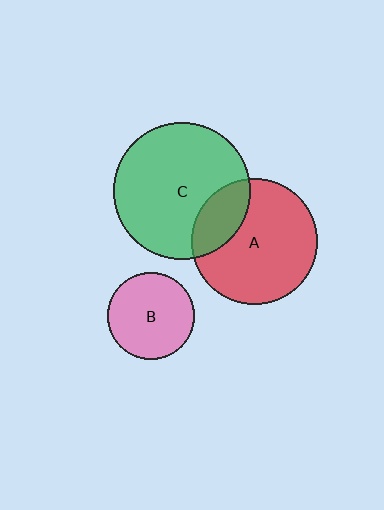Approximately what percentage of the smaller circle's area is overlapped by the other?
Approximately 25%.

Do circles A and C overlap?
Yes.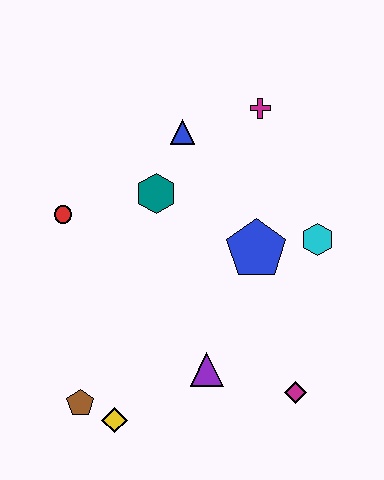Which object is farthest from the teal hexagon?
The magenta diamond is farthest from the teal hexagon.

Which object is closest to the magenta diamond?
The purple triangle is closest to the magenta diamond.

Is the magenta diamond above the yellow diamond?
Yes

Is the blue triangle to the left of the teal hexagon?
No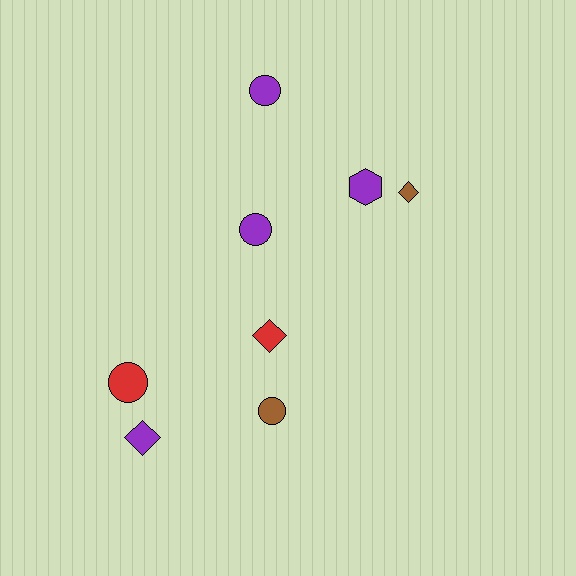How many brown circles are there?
There is 1 brown circle.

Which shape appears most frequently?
Circle, with 4 objects.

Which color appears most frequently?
Purple, with 4 objects.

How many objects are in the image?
There are 8 objects.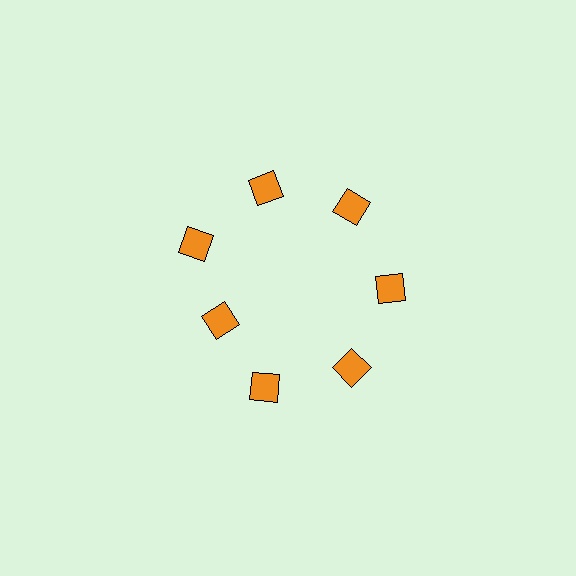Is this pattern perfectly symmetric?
No. The 7 orange squares are arranged in a ring, but one element near the 8 o'clock position is pulled inward toward the center, breaking the 7-fold rotational symmetry.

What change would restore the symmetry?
The symmetry would be restored by moving it outward, back onto the ring so that all 7 squares sit at equal angles and equal distance from the center.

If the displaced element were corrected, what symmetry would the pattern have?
It would have 7-fold rotational symmetry — the pattern would map onto itself every 51 degrees.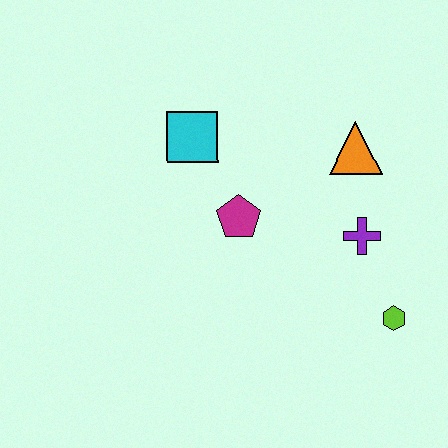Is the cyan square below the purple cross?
No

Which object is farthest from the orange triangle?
The lime hexagon is farthest from the orange triangle.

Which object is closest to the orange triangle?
The purple cross is closest to the orange triangle.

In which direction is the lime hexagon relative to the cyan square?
The lime hexagon is to the right of the cyan square.